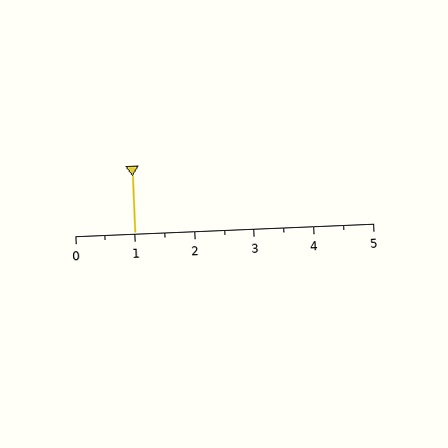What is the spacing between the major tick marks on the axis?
The major ticks are spaced 1 apart.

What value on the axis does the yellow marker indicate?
The marker indicates approximately 1.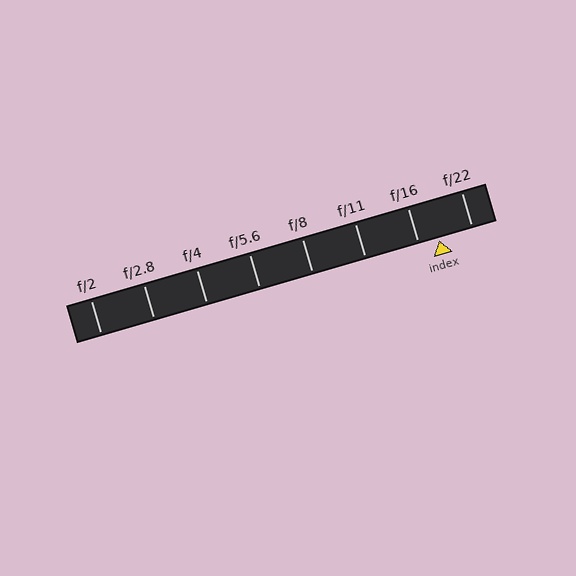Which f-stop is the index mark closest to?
The index mark is closest to f/16.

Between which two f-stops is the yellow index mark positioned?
The index mark is between f/16 and f/22.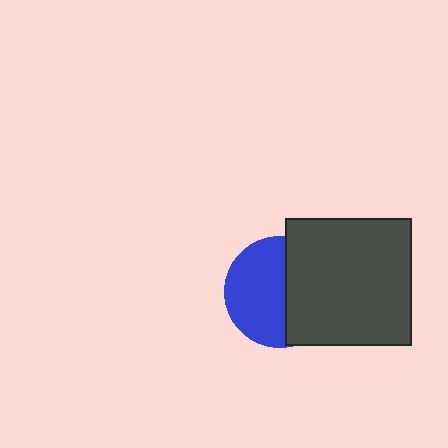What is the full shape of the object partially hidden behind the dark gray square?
The partially hidden object is a blue circle.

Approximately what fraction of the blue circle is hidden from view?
Roughly 44% of the blue circle is hidden behind the dark gray square.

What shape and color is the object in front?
The object in front is a dark gray square.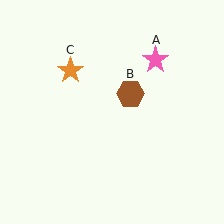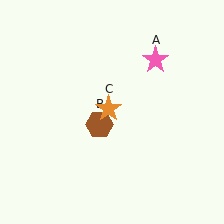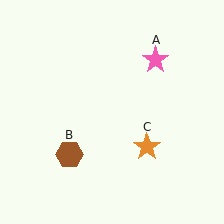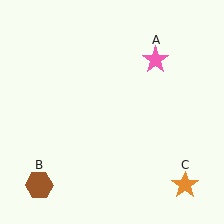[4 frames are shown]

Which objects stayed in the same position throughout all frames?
Pink star (object A) remained stationary.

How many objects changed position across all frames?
2 objects changed position: brown hexagon (object B), orange star (object C).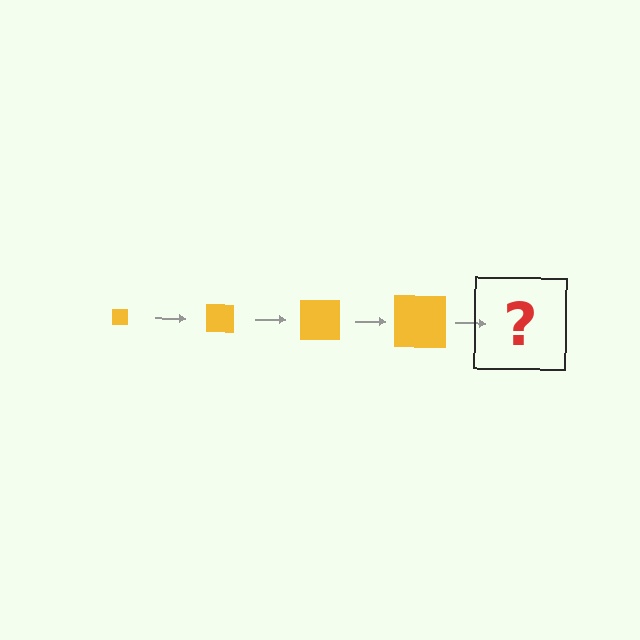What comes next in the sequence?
The next element should be a yellow square, larger than the previous one.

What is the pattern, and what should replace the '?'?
The pattern is that the square gets progressively larger each step. The '?' should be a yellow square, larger than the previous one.